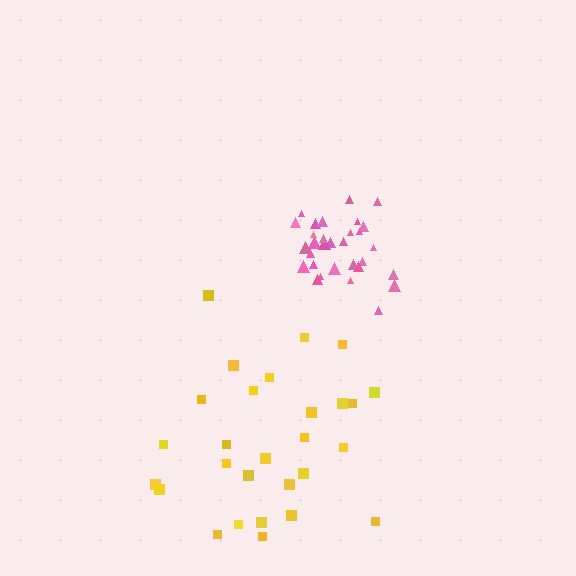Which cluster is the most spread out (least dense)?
Yellow.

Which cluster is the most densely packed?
Pink.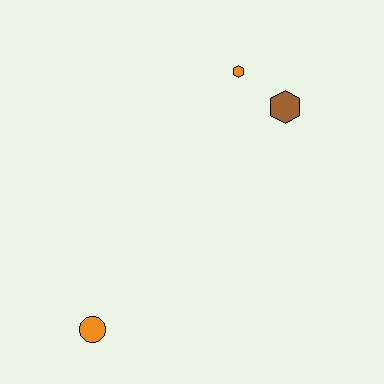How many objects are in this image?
There are 3 objects.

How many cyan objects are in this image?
There are no cyan objects.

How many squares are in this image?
There are no squares.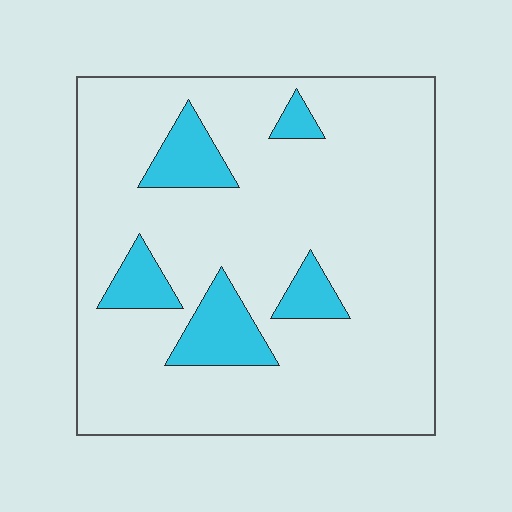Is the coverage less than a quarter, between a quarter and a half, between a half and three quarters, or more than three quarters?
Less than a quarter.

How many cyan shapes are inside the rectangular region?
5.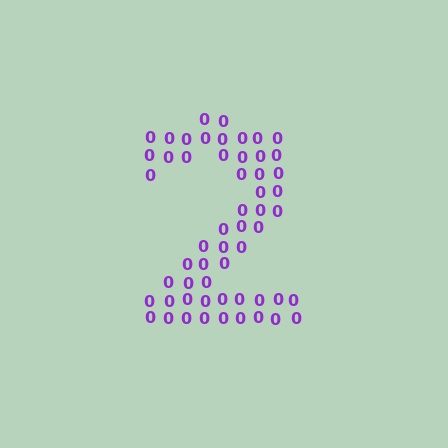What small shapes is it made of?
It is made of small digit 0's.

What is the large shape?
The large shape is the digit 2.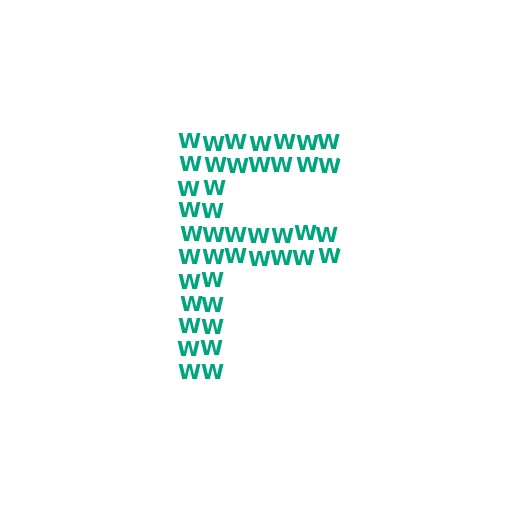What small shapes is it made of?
It is made of small letter W's.